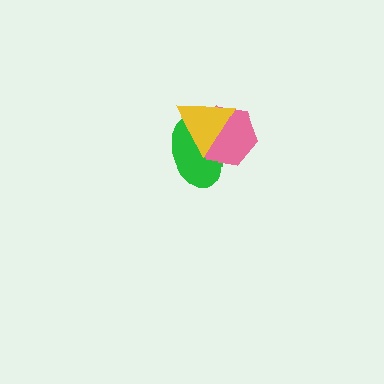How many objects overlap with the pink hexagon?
2 objects overlap with the pink hexagon.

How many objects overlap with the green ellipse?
2 objects overlap with the green ellipse.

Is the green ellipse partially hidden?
Yes, it is partially covered by another shape.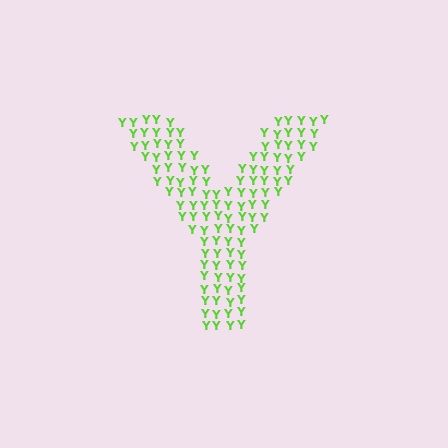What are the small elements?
The small elements are letter Y's.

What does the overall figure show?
The overall figure shows the letter Y.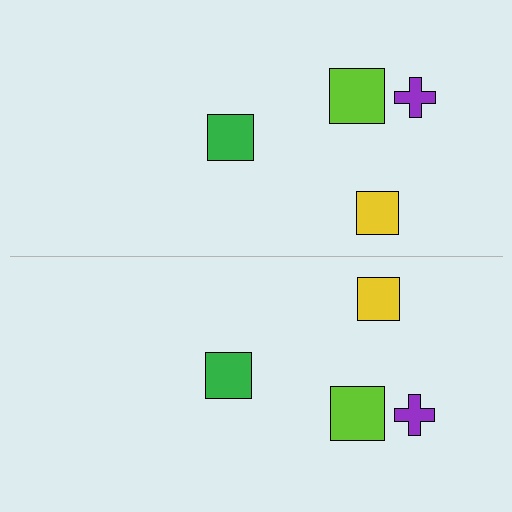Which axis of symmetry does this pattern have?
The pattern has a horizontal axis of symmetry running through the center of the image.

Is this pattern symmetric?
Yes, this pattern has bilateral (reflection) symmetry.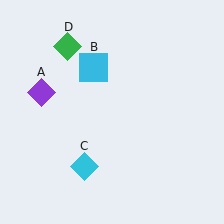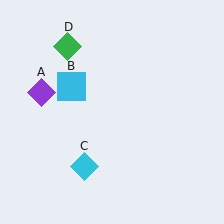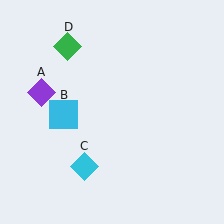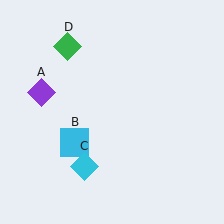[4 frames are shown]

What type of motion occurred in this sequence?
The cyan square (object B) rotated counterclockwise around the center of the scene.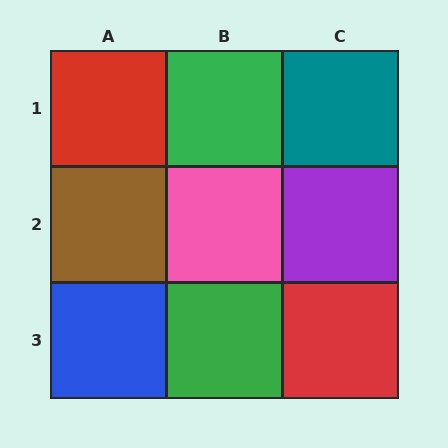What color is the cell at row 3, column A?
Blue.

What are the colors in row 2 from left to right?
Brown, pink, purple.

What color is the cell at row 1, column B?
Green.